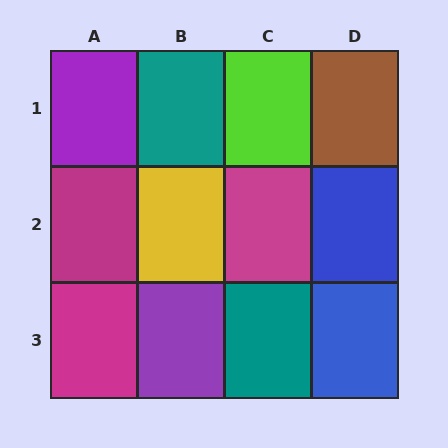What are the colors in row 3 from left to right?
Magenta, purple, teal, blue.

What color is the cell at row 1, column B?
Teal.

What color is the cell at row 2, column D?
Blue.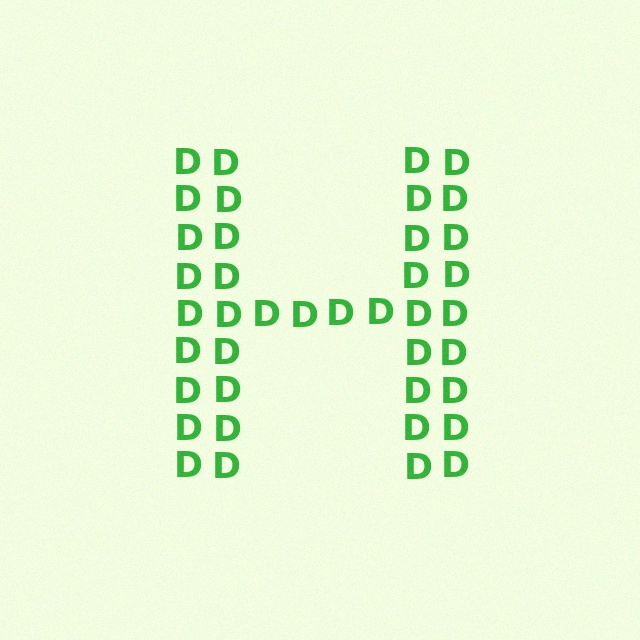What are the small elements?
The small elements are letter D's.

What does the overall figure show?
The overall figure shows the letter H.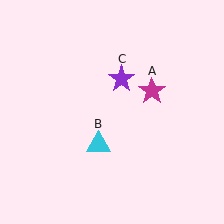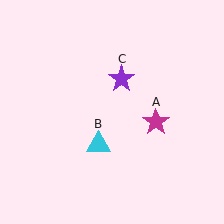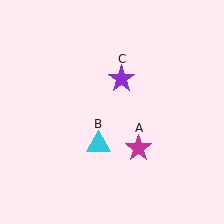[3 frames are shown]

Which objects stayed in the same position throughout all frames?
Cyan triangle (object B) and purple star (object C) remained stationary.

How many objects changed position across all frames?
1 object changed position: magenta star (object A).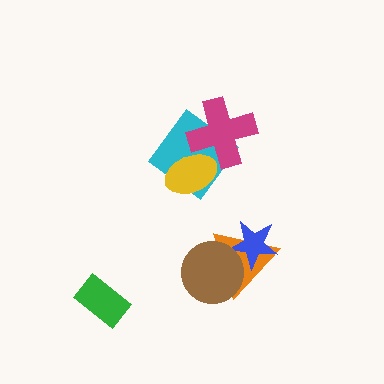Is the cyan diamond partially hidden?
Yes, it is partially covered by another shape.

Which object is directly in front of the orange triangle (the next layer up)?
The blue star is directly in front of the orange triangle.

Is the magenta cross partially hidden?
Yes, it is partially covered by another shape.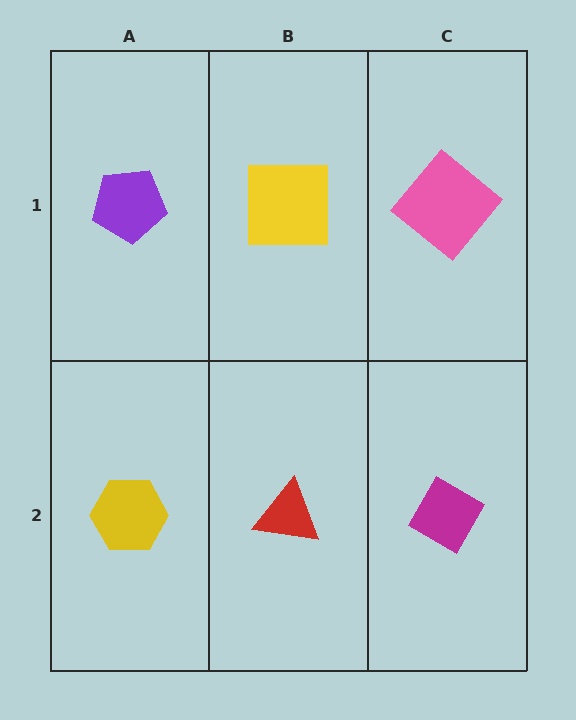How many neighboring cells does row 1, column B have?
3.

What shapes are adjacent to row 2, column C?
A pink diamond (row 1, column C), a red triangle (row 2, column B).